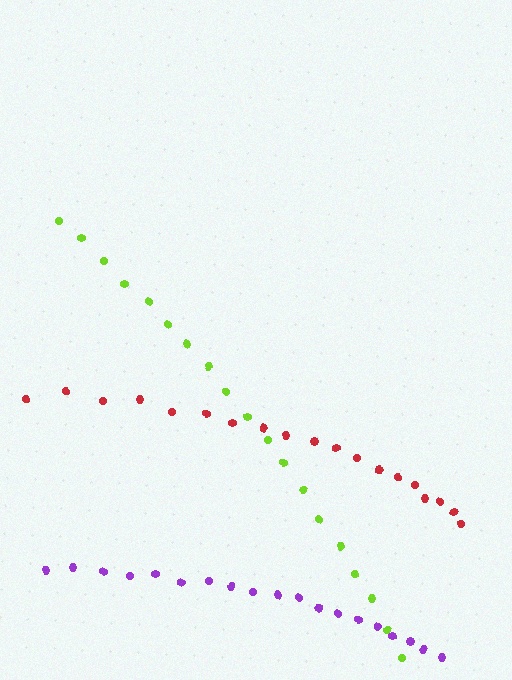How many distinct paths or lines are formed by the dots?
There are 3 distinct paths.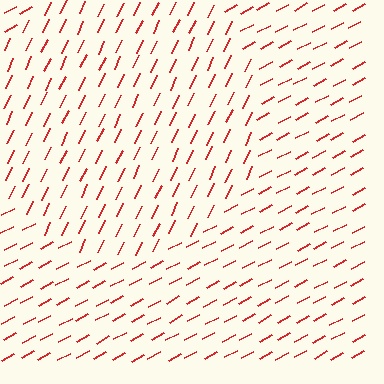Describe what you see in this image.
The image is filled with small red line segments. A circle region in the image has lines oriented differently from the surrounding lines, creating a visible texture boundary.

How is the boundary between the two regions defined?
The boundary is defined purely by a change in line orientation (approximately 36 degrees difference). All lines are the same color and thickness.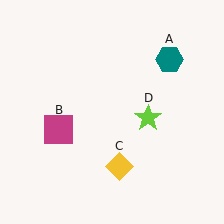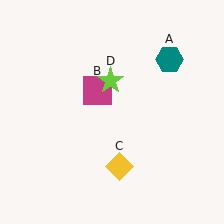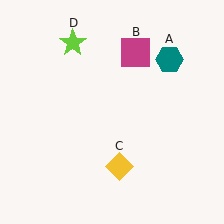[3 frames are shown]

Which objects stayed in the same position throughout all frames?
Teal hexagon (object A) and yellow diamond (object C) remained stationary.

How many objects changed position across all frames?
2 objects changed position: magenta square (object B), lime star (object D).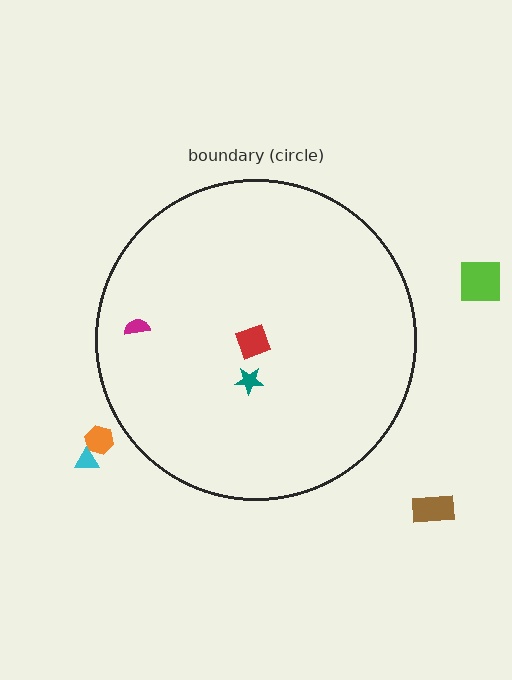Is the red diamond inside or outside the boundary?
Inside.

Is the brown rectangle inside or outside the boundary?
Outside.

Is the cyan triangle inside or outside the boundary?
Outside.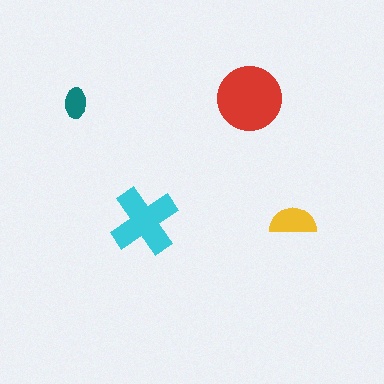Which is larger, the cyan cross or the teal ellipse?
The cyan cross.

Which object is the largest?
The red circle.